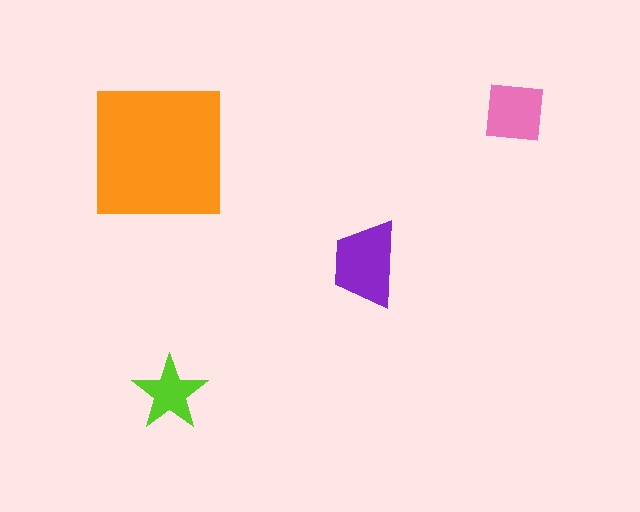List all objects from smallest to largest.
The lime star, the pink square, the purple trapezoid, the orange square.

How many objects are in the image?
There are 4 objects in the image.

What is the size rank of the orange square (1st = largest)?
1st.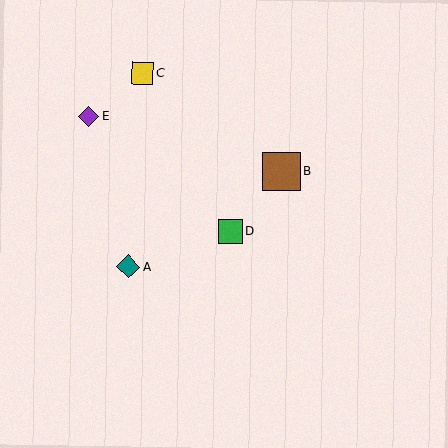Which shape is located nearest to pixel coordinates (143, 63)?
The yellow square (labeled C) at (143, 73) is nearest to that location.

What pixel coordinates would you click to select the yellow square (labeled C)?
Click at (143, 73) to select the yellow square C.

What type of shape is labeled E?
Shape E is a purple diamond.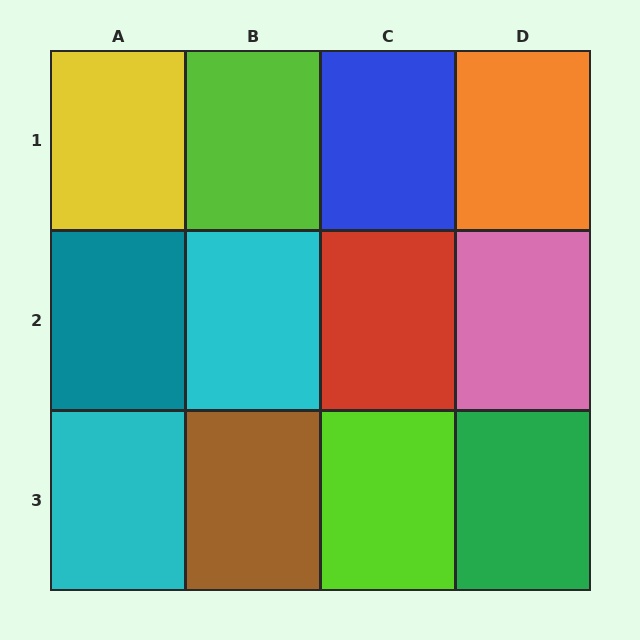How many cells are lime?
2 cells are lime.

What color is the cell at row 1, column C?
Blue.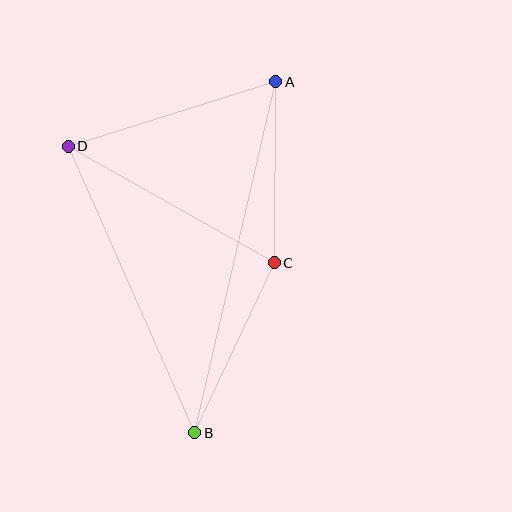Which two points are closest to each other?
Points A and C are closest to each other.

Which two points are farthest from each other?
Points A and B are farthest from each other.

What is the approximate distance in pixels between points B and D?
The distance between B and D is approximately 313 pixels.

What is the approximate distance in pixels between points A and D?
The distance between A and D is approximately 217 pixels.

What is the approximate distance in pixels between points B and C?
The distance between B and C is approximately 188 pixels.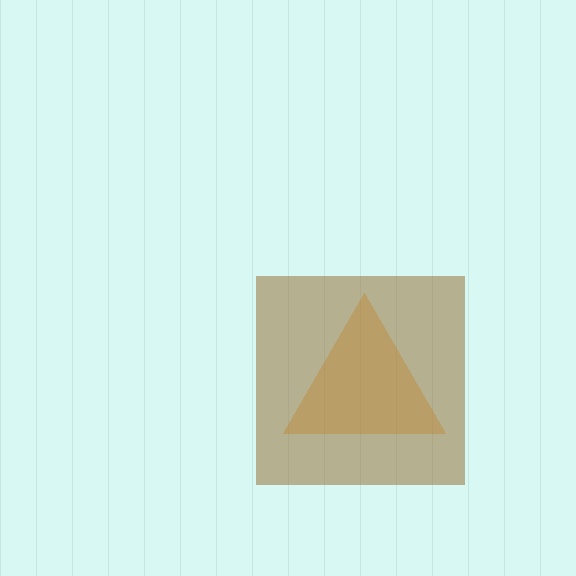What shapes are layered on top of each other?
The layered shapes are: an orange triangle, a brown square.